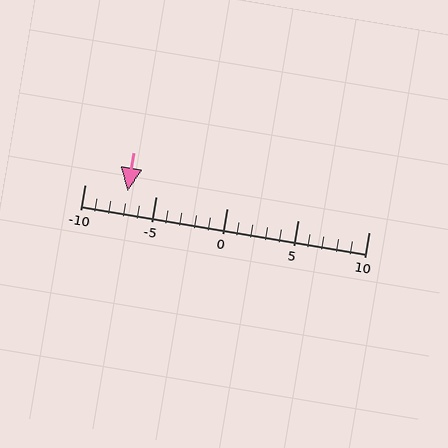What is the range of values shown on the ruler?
The ruler shows values from -10 to 10.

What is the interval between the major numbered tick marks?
The major tick marks are spaced 5 units apart.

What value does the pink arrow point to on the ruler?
The pink arrow points to approximately -7.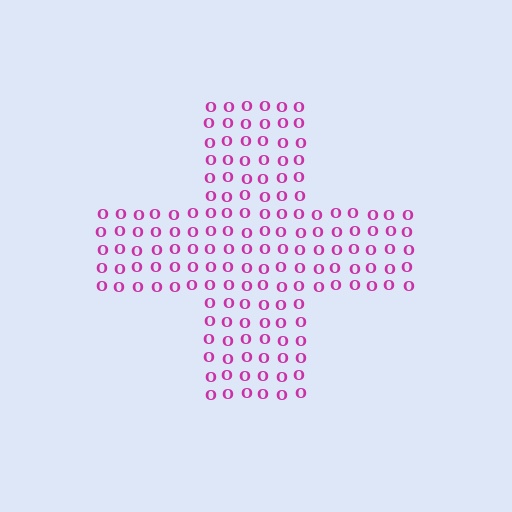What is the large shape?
The large shape is a cross.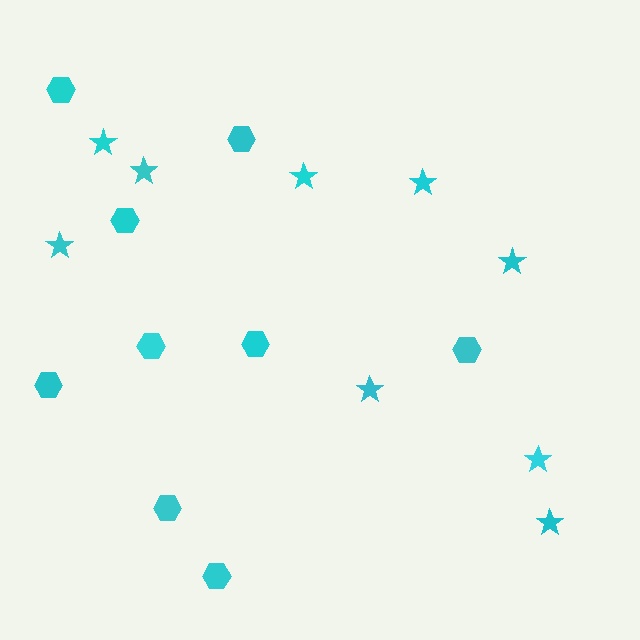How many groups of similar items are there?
There are 2 groups: one group of stars (9) and one group of hexagons (9).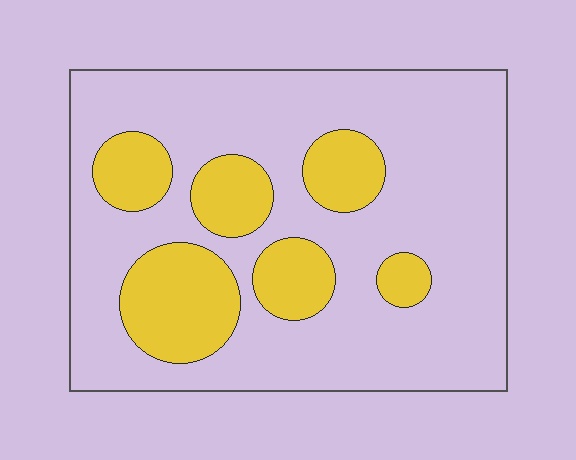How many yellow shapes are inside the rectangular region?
6.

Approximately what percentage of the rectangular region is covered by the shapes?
Approximately 25%.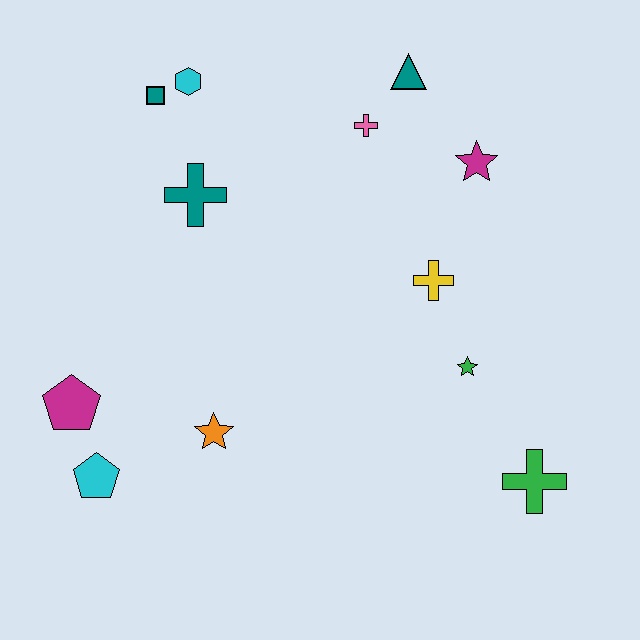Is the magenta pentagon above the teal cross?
No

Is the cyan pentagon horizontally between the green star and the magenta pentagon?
Yes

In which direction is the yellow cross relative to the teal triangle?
The yellow cross is below the teal triangle.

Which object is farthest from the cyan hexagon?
The green cross is farthest from the cyan hexagon.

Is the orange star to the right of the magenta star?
No